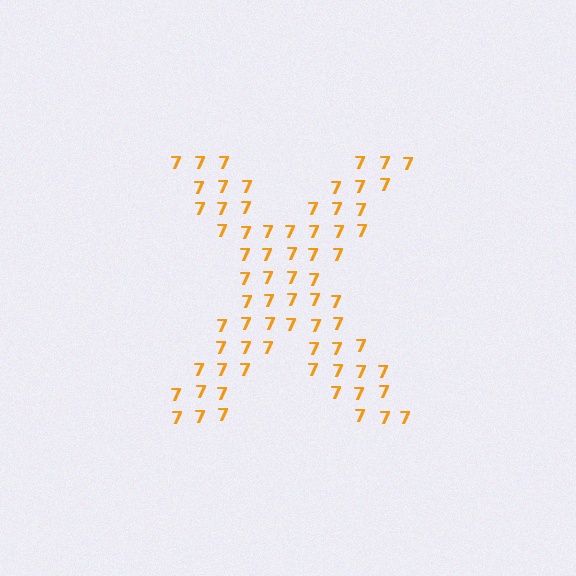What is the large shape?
The large shape is the letter X.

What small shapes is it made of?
It is made of small digit 7's.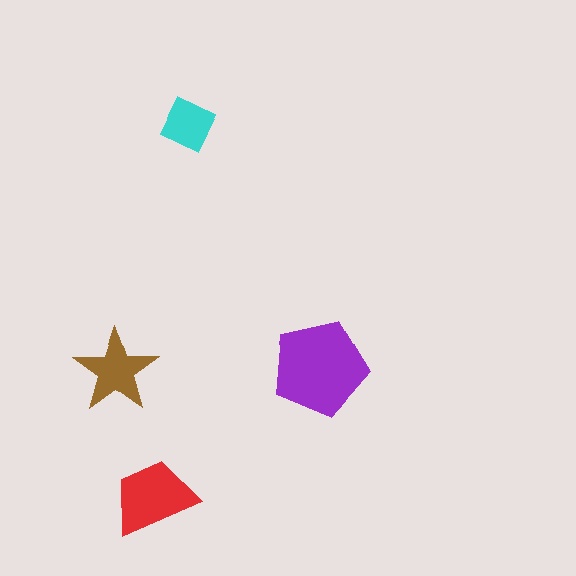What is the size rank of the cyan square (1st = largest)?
4th.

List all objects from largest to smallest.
The purple pentagon, the red trapezoid, the brown star, the cyan square.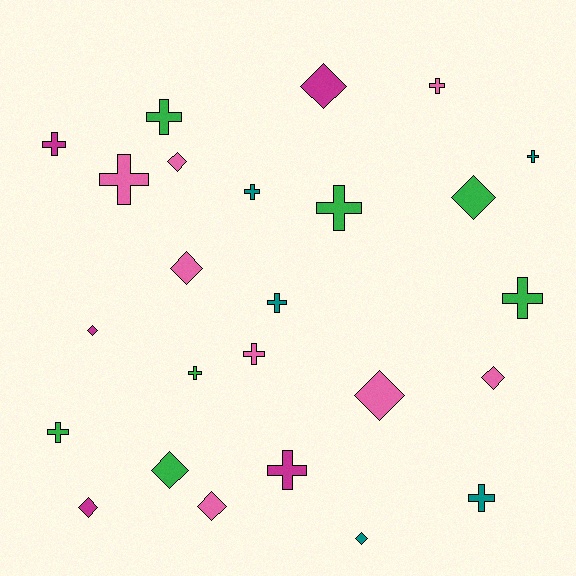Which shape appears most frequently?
Cross, with 14 objects.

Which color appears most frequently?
Pink, with 8 objects.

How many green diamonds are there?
There are 2 green diamonds.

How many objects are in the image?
There are 25 objects.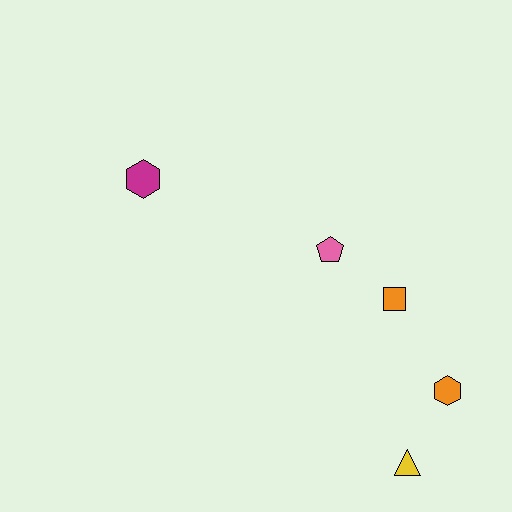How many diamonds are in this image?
There are no diamonds.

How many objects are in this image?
There are 5 objects.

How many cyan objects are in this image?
There are no cyan objects.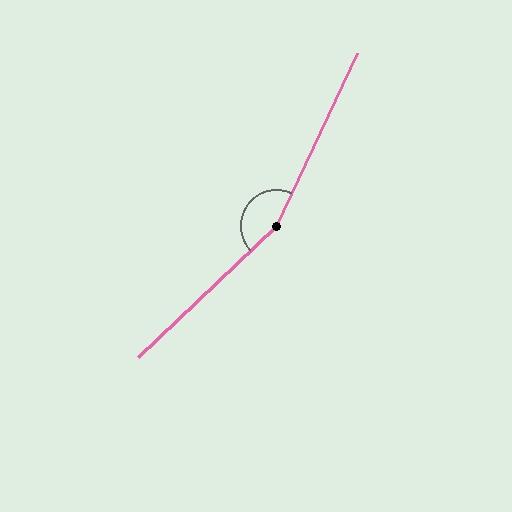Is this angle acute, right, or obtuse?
It is obtuse.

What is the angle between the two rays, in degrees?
Approximately 159 degrees.